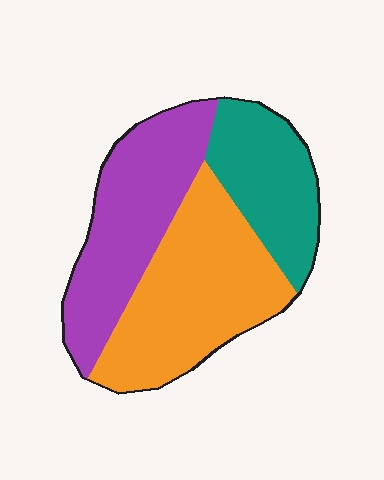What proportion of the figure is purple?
Purple takes up about one third (1/3) of the figure.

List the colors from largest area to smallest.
From largest to smallest: orange, purple, teal.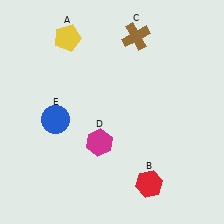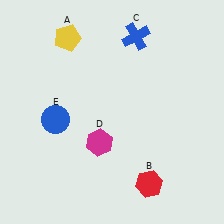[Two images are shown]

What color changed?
The cross (C) changed from brown in Image 1 to blue in Image 2.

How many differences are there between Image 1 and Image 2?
There is 1 difference between the two images.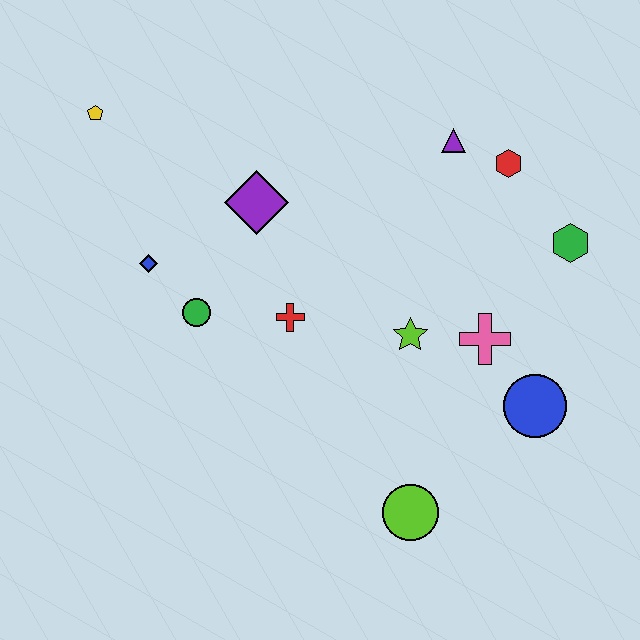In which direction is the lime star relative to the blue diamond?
The lime star is to the right of the blue diamond.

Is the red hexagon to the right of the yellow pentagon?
Yes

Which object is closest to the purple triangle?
The red hexagon is closest to the purple triangle.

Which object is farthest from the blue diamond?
The green hexagon is farthest from the blue diamond.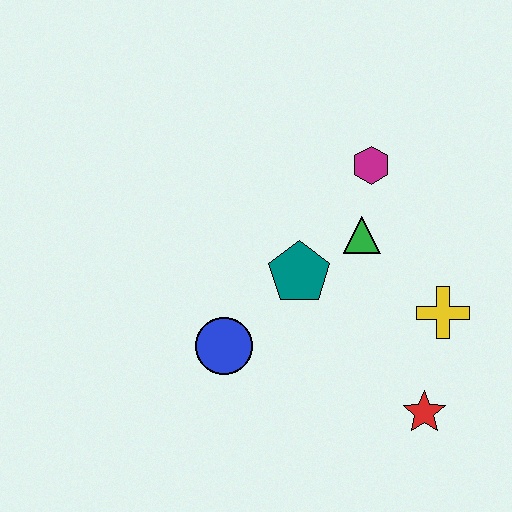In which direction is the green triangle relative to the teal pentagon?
The green triangle is to the right of the teal pentagon.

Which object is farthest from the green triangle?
The red star is farthest from the green triangle.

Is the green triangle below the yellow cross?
No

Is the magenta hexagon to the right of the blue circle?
Yes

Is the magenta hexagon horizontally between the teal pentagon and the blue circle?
No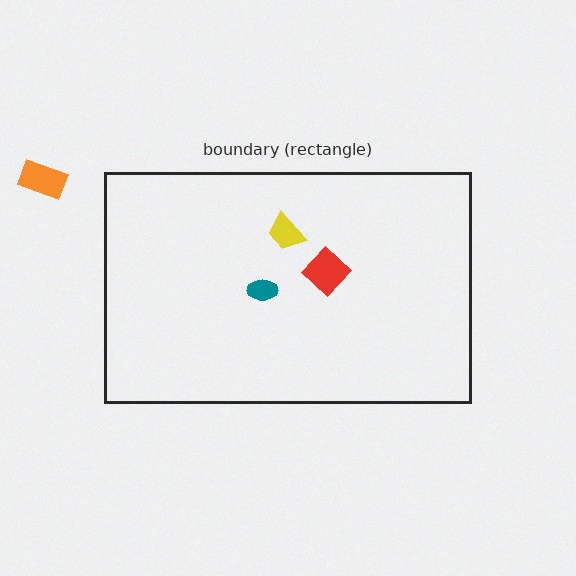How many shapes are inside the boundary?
3 inside, 1 outside.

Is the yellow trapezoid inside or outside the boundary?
Inside.